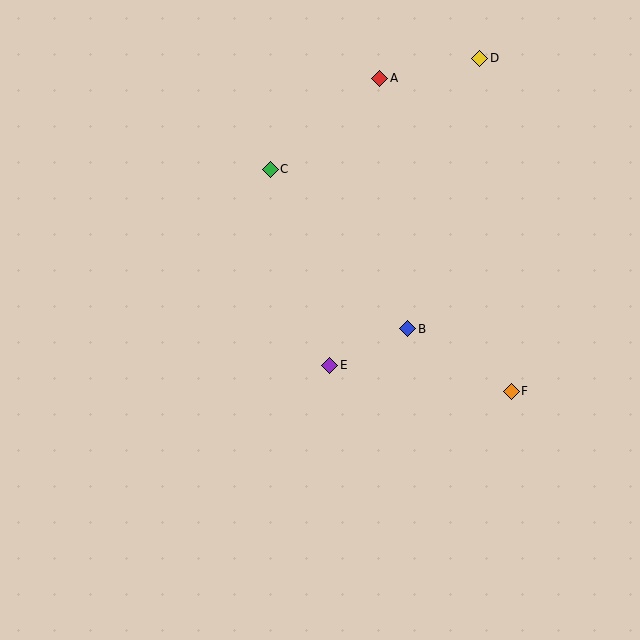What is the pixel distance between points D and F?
The distance between D and F is 335 pixels.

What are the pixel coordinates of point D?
Point D is at (480, 58).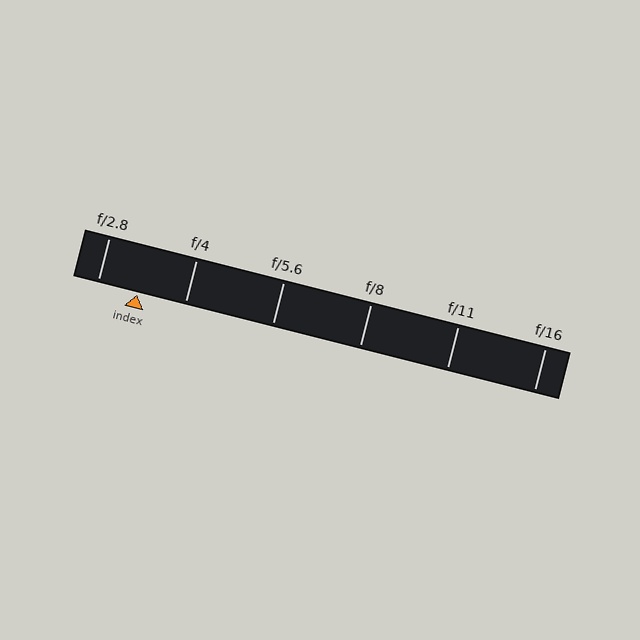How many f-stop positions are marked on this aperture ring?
There are 6 f-stop positions marked.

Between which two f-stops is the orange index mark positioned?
The index mark is between f/2.8 and f/4.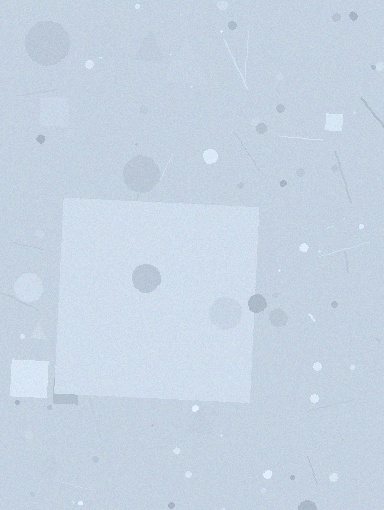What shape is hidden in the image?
A square is hidden in the image.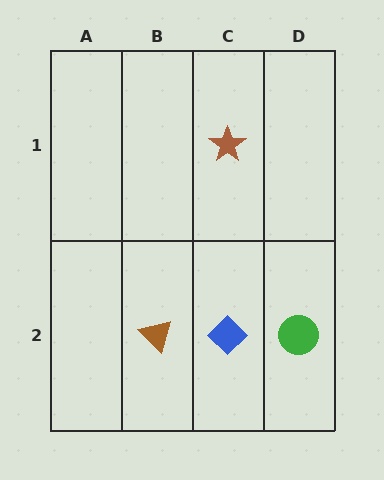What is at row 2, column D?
A green circle.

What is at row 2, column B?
A brown triangle.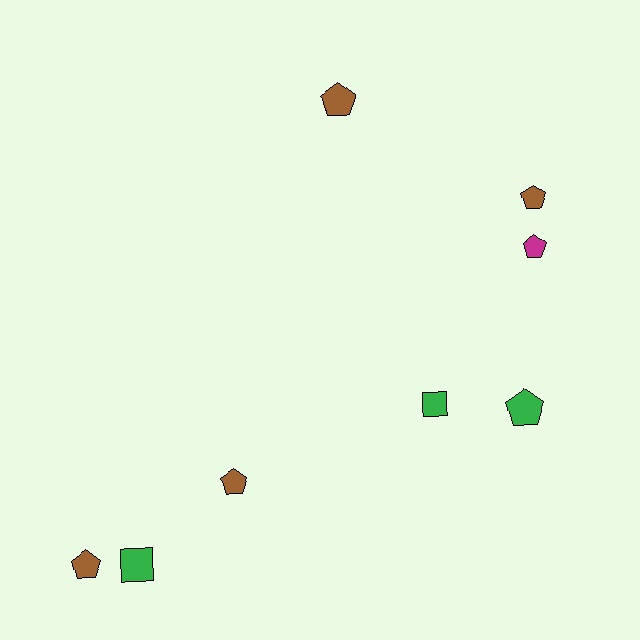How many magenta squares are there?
There are no magenta squares.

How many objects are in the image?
There are 8 objects.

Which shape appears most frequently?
Pentagon, with 6 objects.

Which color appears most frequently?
Brown, with 4 objects.